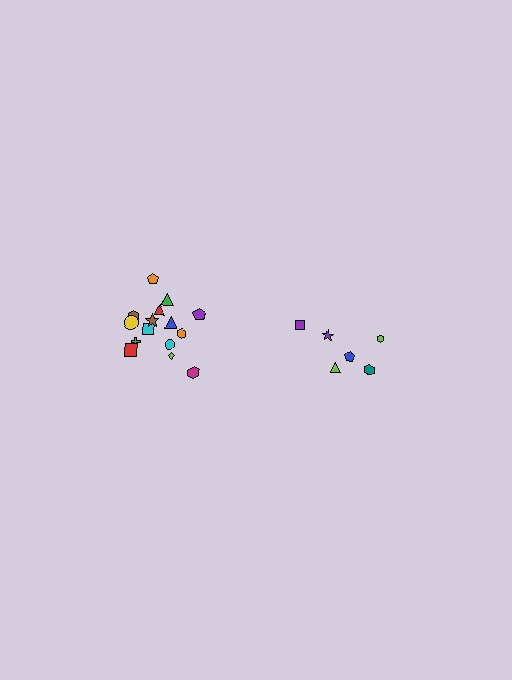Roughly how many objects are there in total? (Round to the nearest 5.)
Roughly 20 objects in total.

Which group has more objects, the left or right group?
The left group.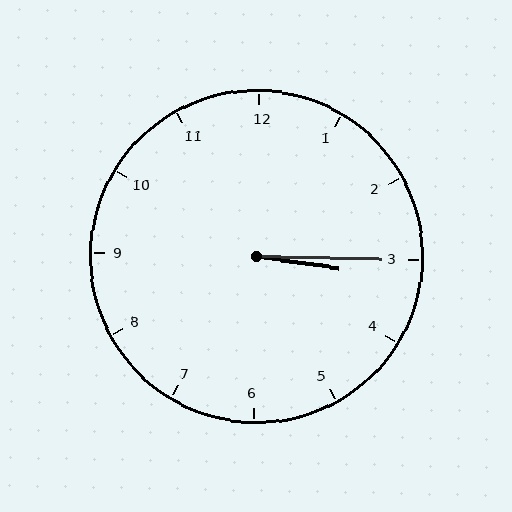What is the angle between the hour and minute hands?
Approximately 8 degrees.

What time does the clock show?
3:15.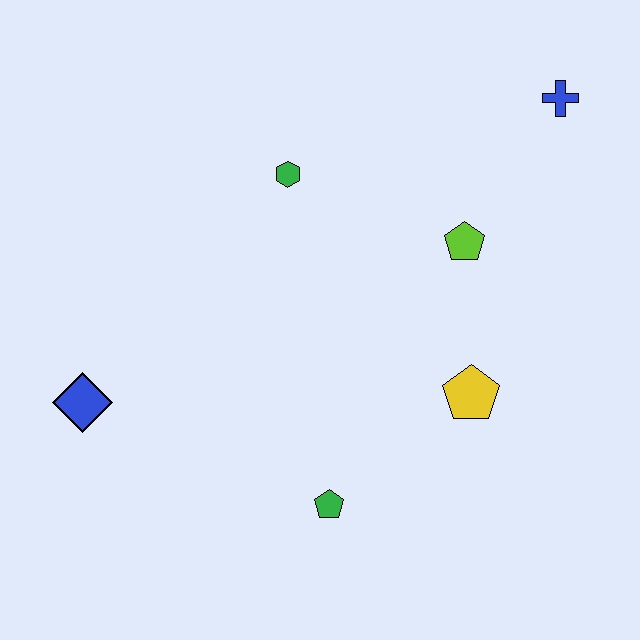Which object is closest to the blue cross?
The lime pentagon is closest to the blue cross.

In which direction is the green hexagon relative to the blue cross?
The green hexagon is to the left of the blue cross.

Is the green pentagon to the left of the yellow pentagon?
Yes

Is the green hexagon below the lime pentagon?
No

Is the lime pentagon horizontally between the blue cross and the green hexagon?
Yes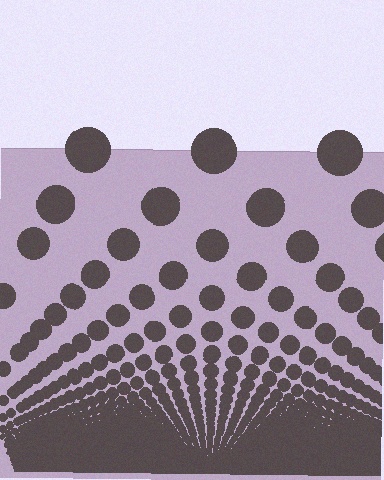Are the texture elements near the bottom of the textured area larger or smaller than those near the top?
Smaller. The gradient is inverted — elements near the bottom are smaller and denser.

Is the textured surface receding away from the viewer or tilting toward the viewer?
The surface appears to tilt toward the viewer. Texture elements get larger and sparser toward the top.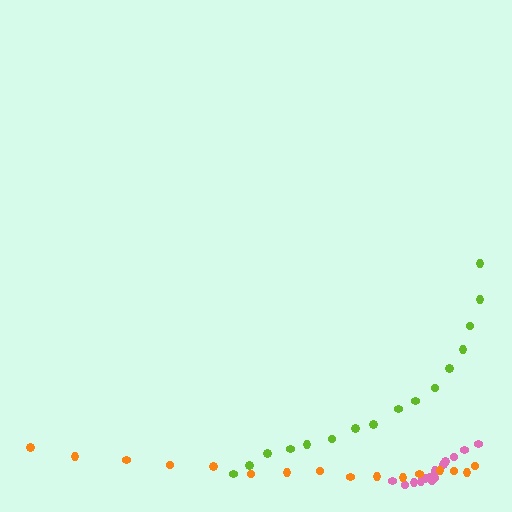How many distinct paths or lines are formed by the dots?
There are 3 distinct paths.